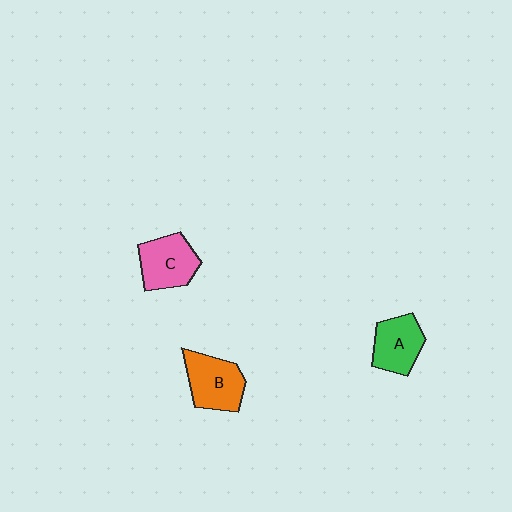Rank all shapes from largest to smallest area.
From largest to smallest: B (orange), C (pink), A (green).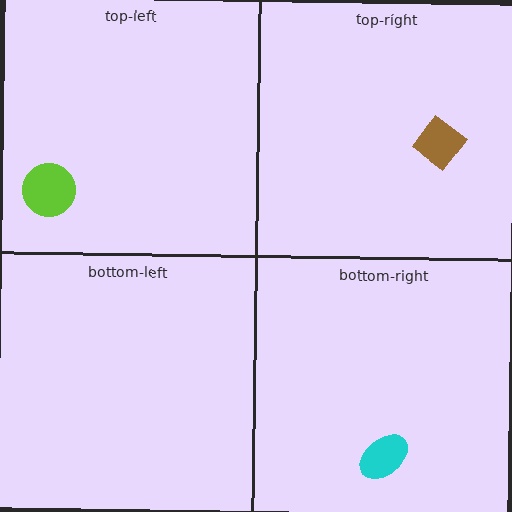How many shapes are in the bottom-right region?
1.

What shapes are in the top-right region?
The brown diamond.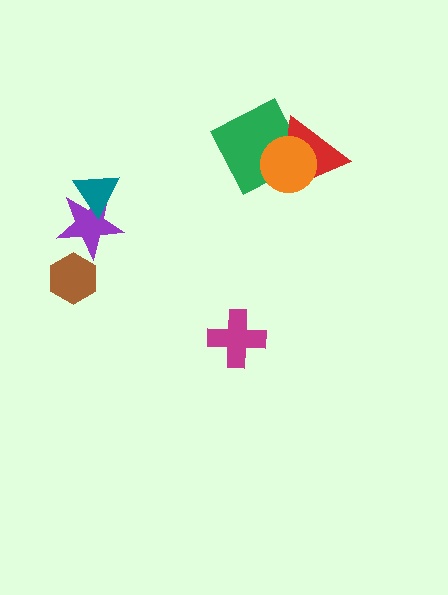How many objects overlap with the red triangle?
2 objects overlap with the red triangle.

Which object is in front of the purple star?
The teal triangle is in front of the purple star.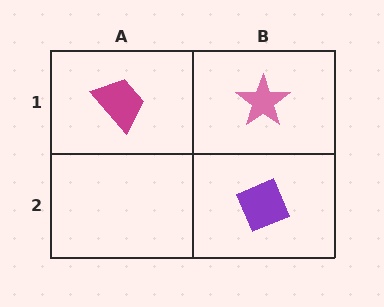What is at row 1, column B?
A pink star.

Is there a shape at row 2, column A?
No, that cell is empty.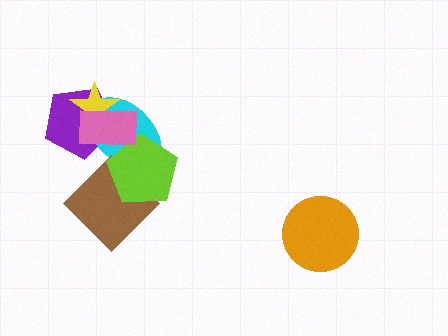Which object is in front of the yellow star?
The pink rectangle is in front of the yellow star.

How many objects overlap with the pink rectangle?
4 objects overlap with the pink rectangle.